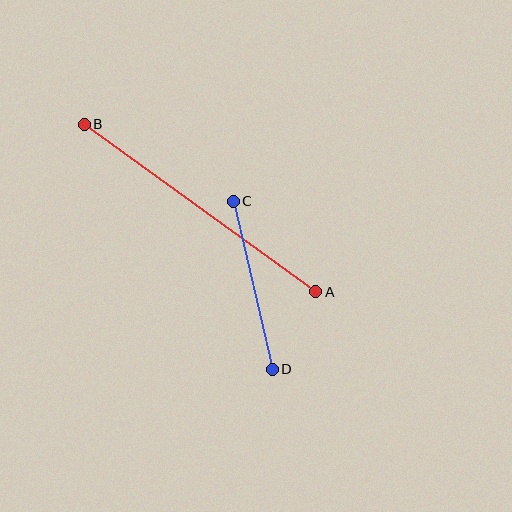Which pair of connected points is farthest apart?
Points A and B are farthest apart.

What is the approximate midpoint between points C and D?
The midpoint is at approximately (253, 285) pixels.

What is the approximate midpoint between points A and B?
The midpoint is at approximately (200, 208) pixels.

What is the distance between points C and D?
The distance is approximately 172 pixels.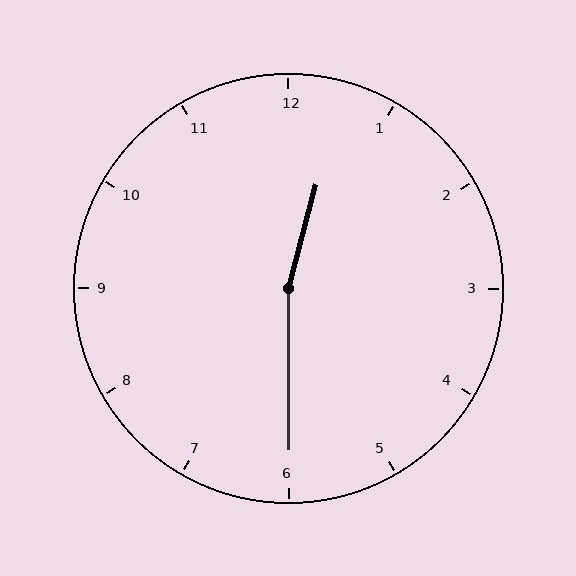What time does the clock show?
12:30.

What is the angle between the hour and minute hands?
Approximately 165 degrees.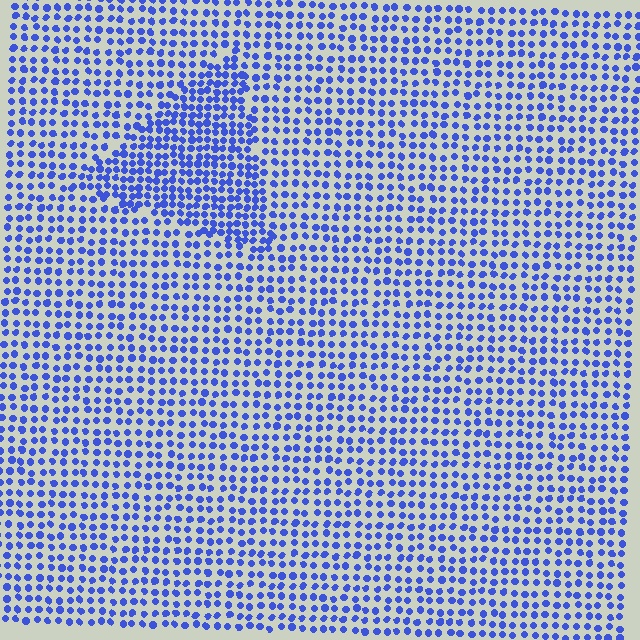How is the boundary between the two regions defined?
The boundary is defined by a change in element density (approximately 1.6x ratio). All elements are the same color, size, and shape.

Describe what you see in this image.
The image contains small blue elements arranged at two different densities. A triangle-shaped region is visible where the elements are more densely packed than the surrounding area.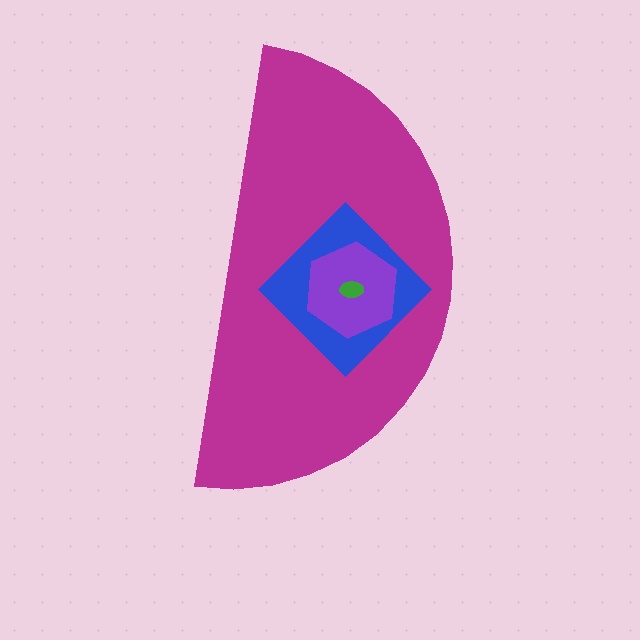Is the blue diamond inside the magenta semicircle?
Yes.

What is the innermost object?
The green ellipse.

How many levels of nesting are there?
4.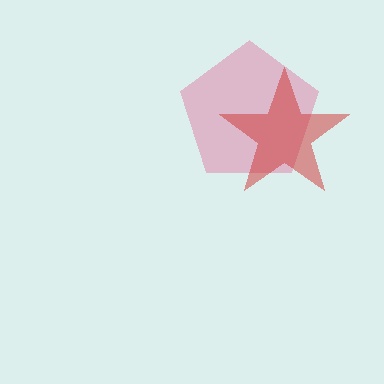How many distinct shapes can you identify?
There are 2 distinct shapes: a pink pentagon, a red star.